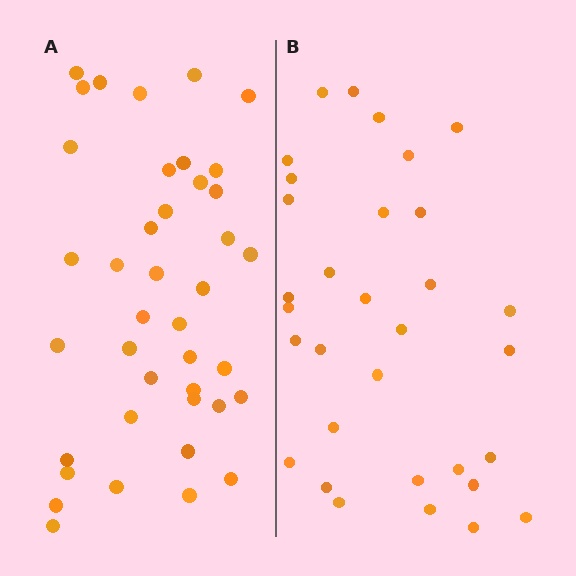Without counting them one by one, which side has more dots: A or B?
Region A (the left region) has more dots.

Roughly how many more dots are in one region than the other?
Region A has roughly 8 or so more dots than region B.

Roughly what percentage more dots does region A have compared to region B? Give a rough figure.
About 25% more.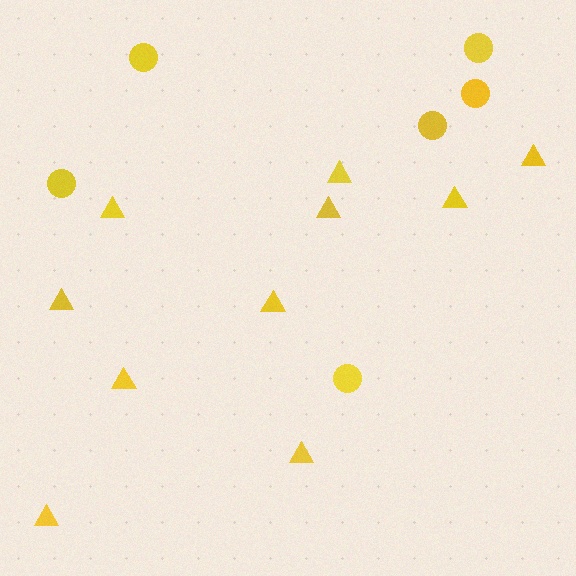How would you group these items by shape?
There are 2 groups: one group of circles (6) and one group of triangles (10).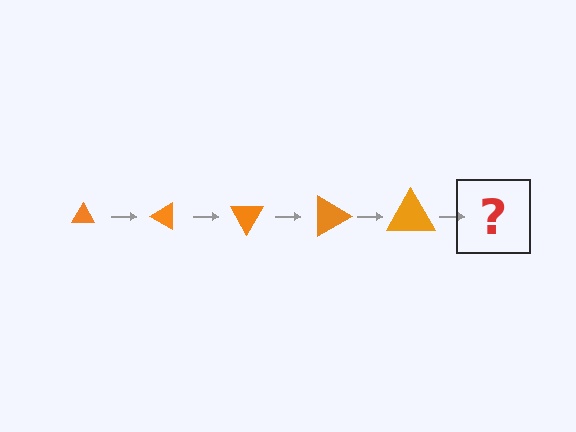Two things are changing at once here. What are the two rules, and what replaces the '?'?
The two rules are that the triangle grows larger each step and it rotates 30 degrees each step. The '?' should be a triangle, larger than the previous one and rotated 150 degrees from the start.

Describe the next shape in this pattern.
It should be a triangle, larger than the previous one and rotated 150 degrees from the start.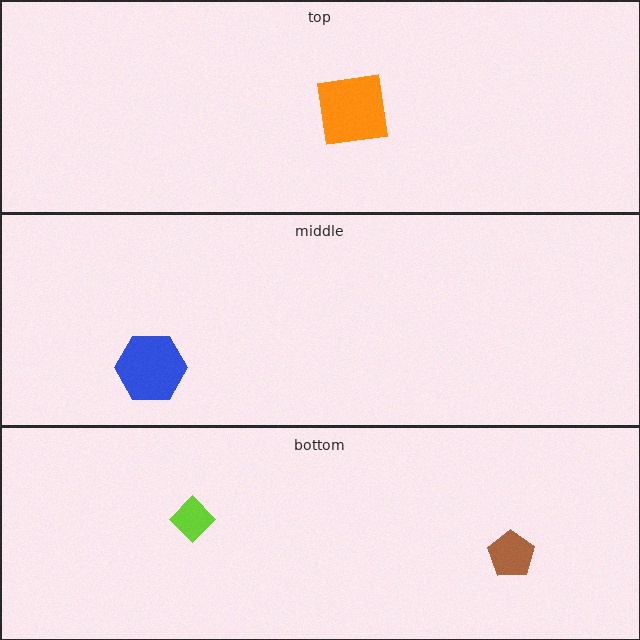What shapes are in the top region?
The orange square.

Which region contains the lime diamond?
The bottom region.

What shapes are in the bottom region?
The lime diamond, the brown pentagon.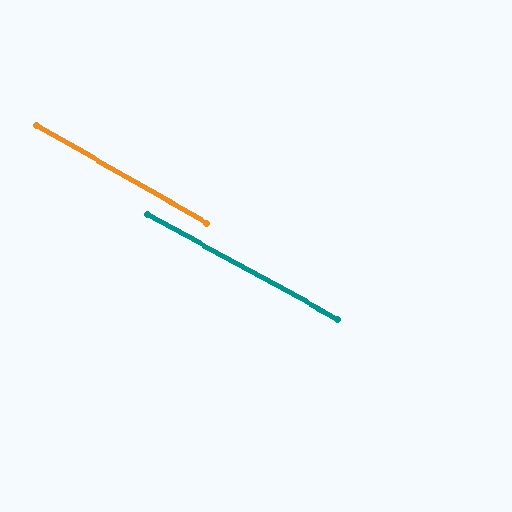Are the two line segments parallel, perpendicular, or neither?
Parallel — their directions differ by only 1.0°.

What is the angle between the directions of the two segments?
Approximately 1 degree.